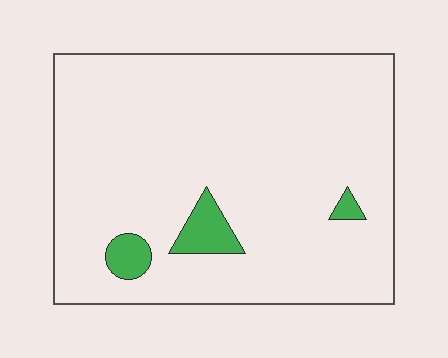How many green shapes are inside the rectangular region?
3.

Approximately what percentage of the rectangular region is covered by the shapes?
Approximately 5%.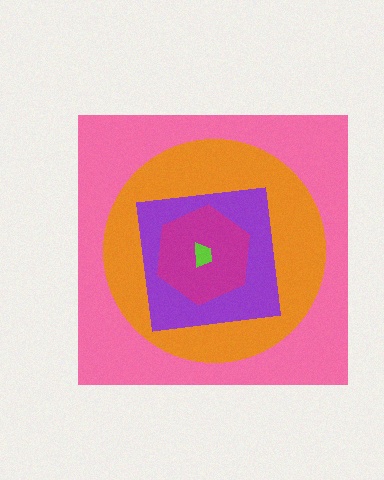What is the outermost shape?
The pink square.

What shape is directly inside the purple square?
The magenta hexagon.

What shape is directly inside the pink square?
The orange circle.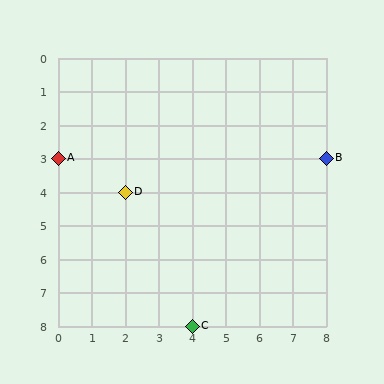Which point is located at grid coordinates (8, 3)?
Point B is at (8, 3).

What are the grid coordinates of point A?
Point A is at grid coordinates (0, 3).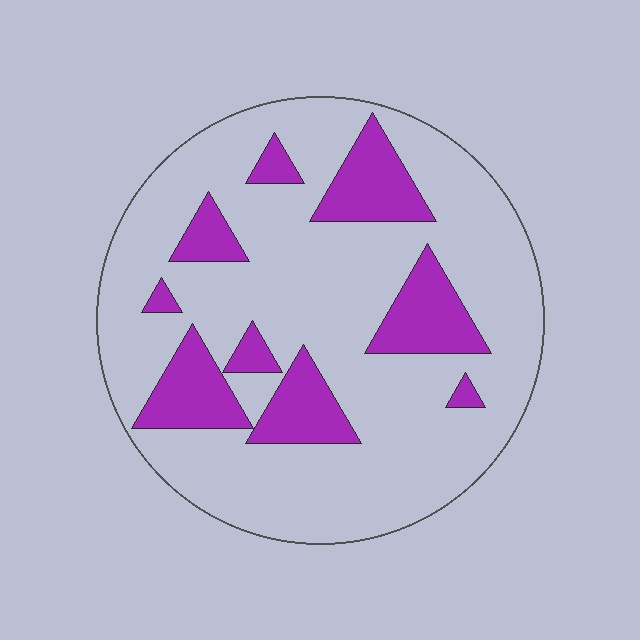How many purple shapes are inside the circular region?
9.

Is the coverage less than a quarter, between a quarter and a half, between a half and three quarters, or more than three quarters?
Less than a quarter.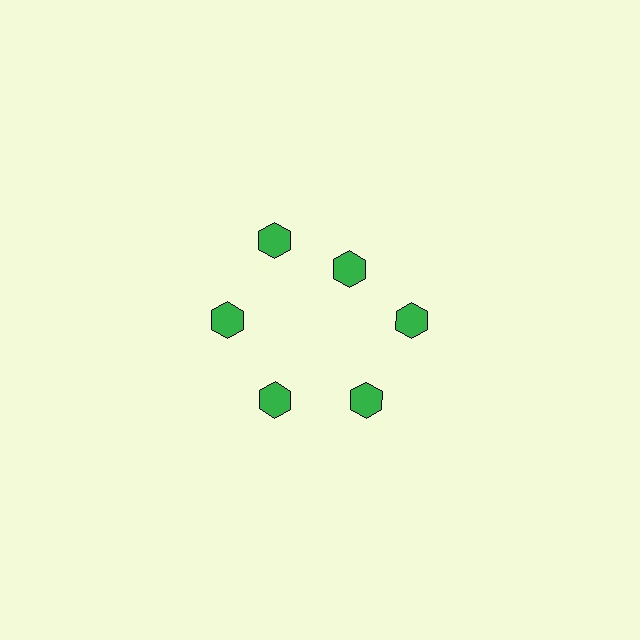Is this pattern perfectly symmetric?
No. The 6 green hexagons are arranged in a ring, but one element near the 1 o'clock position is pulled inward toward the center, breaking the 6-fold rotational symmetry.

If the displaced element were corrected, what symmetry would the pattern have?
It would have 6-fold rotational symmetry — the pattern would map onto itself every 60 degrees.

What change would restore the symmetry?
The symmetry would be restored by moving it outward, back onto the ring so that all 6 hexagons sit at equal angles and equal distance from the center.